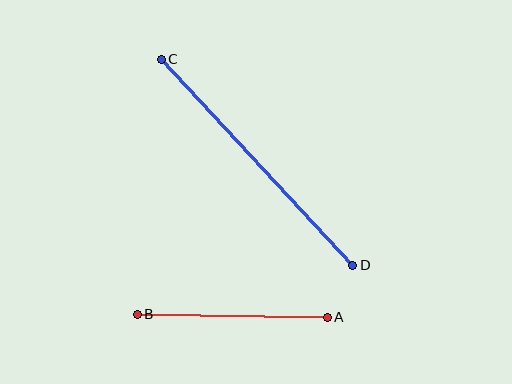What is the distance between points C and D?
The distance is approximately 281 pixels.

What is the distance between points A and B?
The distance is approximately 190 pixels.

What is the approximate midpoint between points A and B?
The midpoint is at approximately (232, 316) pixels.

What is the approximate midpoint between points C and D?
The midpoint is at approximately (257, 162) pixels.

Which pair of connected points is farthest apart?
Points C and D are farthest apart.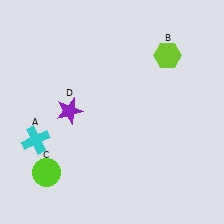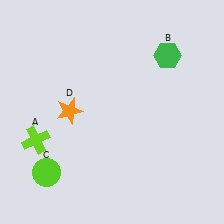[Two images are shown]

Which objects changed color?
A changed from cyan to lime. B changed from lime to green. D changed from purple to orange.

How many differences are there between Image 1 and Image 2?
There are 3 differences between the two images.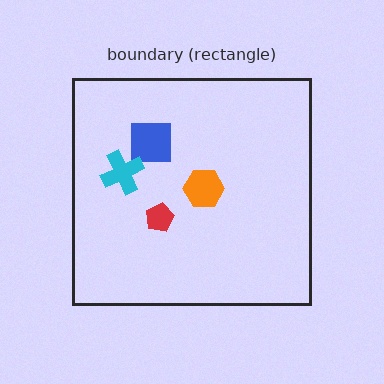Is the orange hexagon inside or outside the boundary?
Inside.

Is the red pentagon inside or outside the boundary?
Inside.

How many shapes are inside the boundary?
4 inside, 0 outside.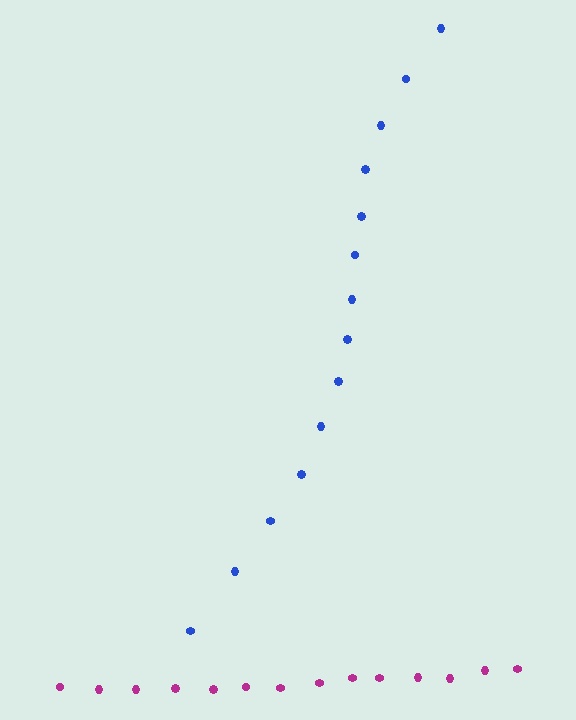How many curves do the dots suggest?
There are 2 distinct paths.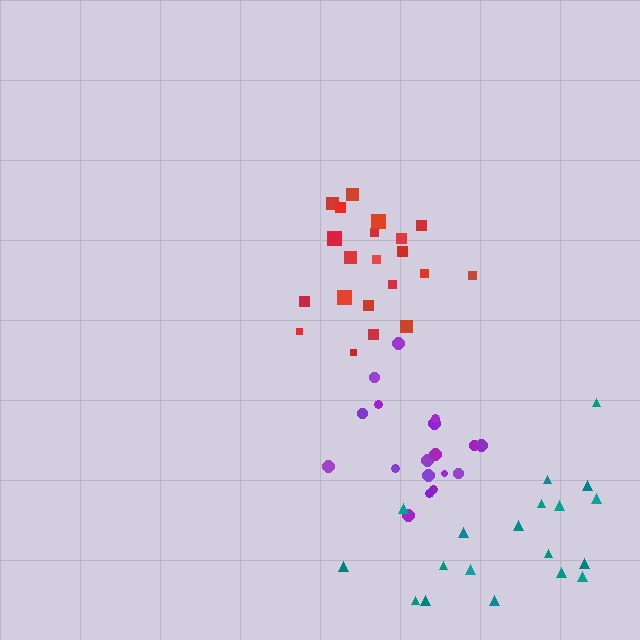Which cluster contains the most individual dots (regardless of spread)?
Red (21).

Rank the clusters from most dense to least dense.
red, purple, teal.